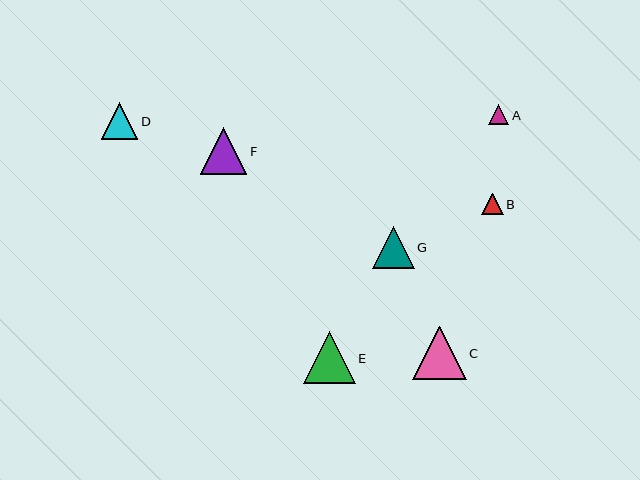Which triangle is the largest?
Triangle C is the largest with a size of approximately 53 pixels.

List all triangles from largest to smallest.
From largest to smallest: C, E, F, G, D, B, A.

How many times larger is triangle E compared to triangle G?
Triangle E is approximately 1.2 times the size of triangle G.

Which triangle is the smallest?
Triangle A is the smallest with a size of approximately 20 pixels.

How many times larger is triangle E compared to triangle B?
Triangle E is approximately 2.4 times the size of triangle B.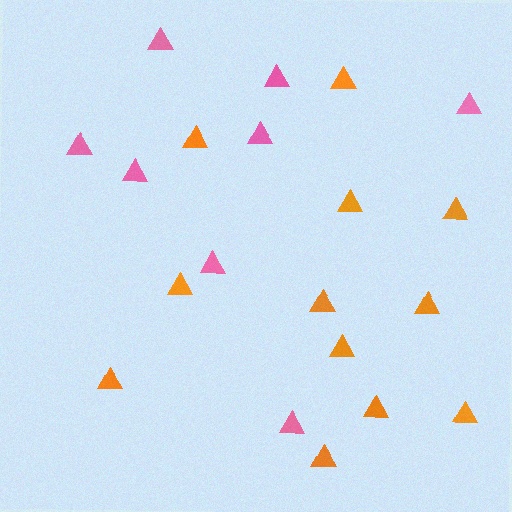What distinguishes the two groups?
There are 2 groups: one group of orange triangles (12) and one group of pink triangles (8).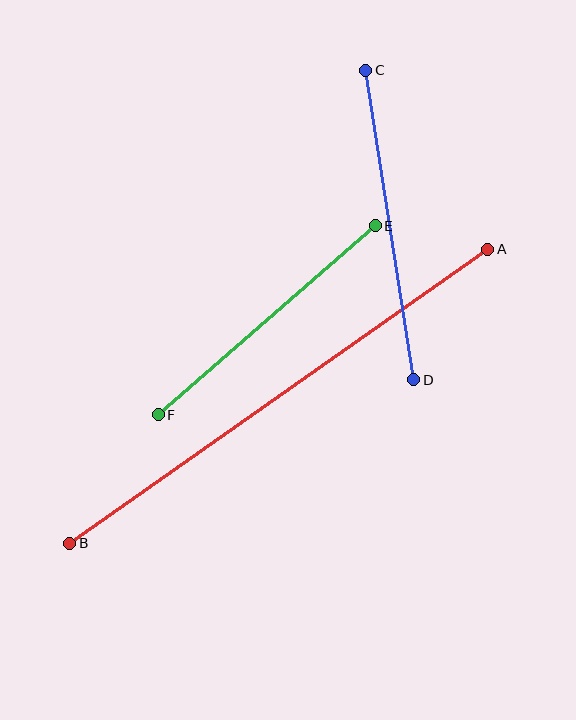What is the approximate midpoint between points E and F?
The midpoint is at approximately (267, 320) pixels.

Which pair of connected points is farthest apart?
Points A and B are farthest apart.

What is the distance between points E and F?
The distance is approximately 288 pixels.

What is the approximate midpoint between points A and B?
The midpoint is at approximately (279, 396) pixels.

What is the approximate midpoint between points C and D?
The midpoint is at approximately (390, 225) pixels.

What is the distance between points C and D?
The distance is approximately 313 pixels.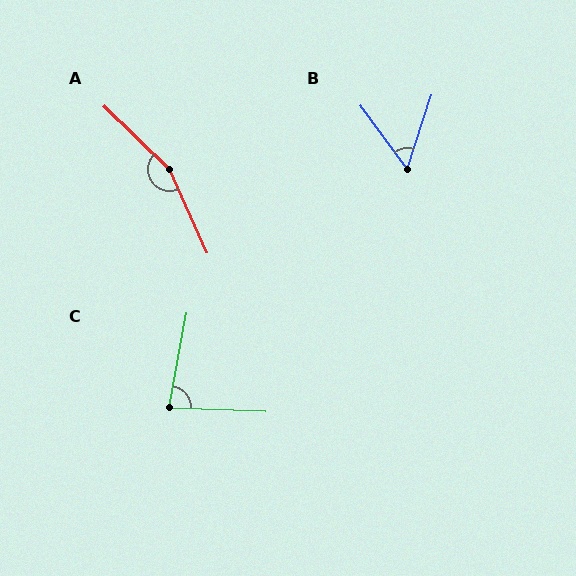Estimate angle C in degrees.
Approximately 81 degrees.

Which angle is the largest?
A, at approximately 159 degrees.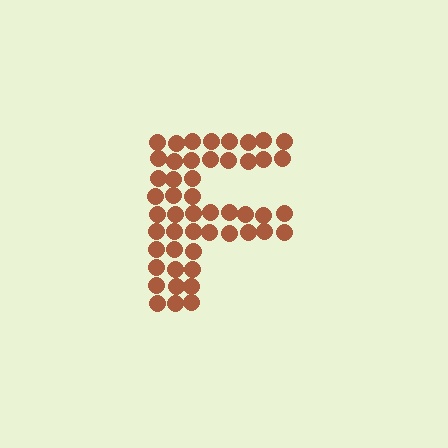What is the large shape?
The large shape is the letter F.